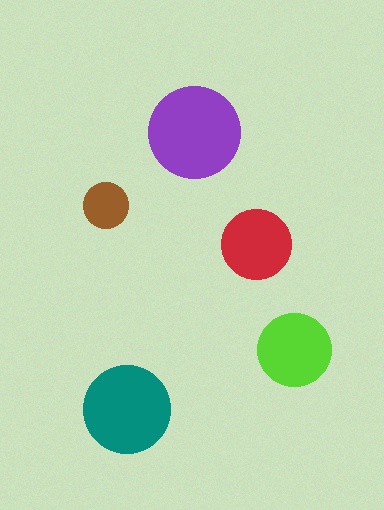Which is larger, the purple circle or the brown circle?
The purple one.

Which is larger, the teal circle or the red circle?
The teal one.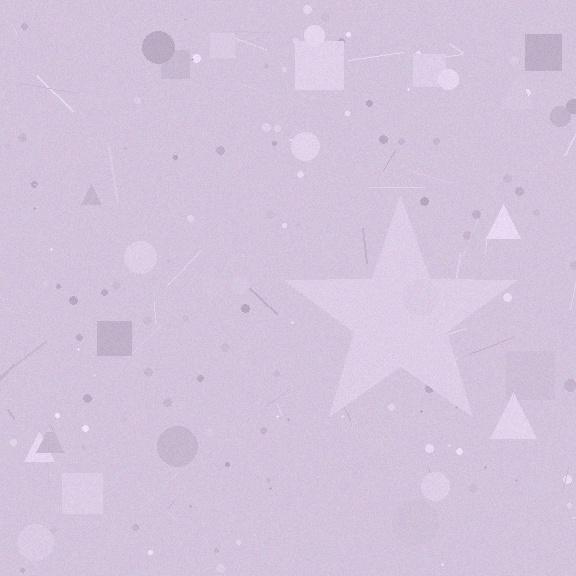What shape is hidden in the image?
A star is hidden in the image.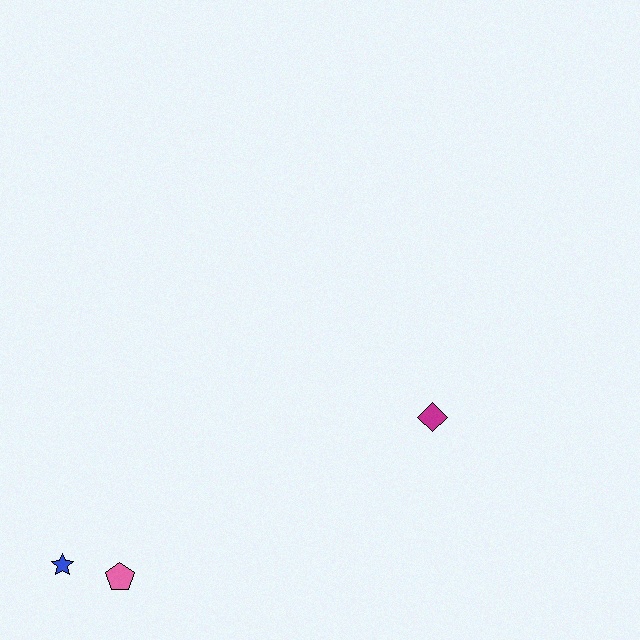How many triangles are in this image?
There are no triangles.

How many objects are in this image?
There are 3 objects.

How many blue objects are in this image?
There is 1 blue object.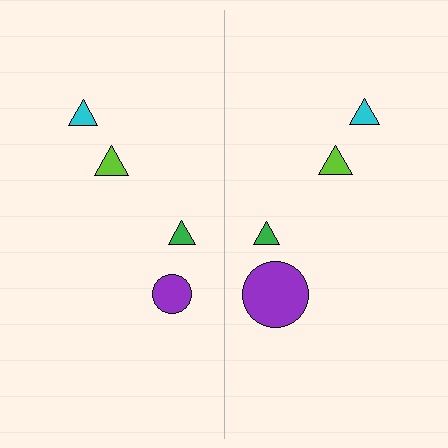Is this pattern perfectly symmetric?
No, the pattern is not perfectly symmetric. The purple circle on the right side has a different size than its mirror counterpart.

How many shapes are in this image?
There are 8 shapes in this image.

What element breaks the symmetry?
The purple circle on the right side has a different size than its mirror counterpart.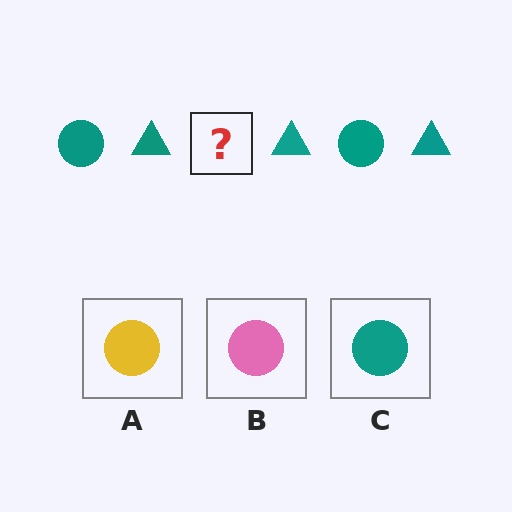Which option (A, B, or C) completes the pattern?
C.